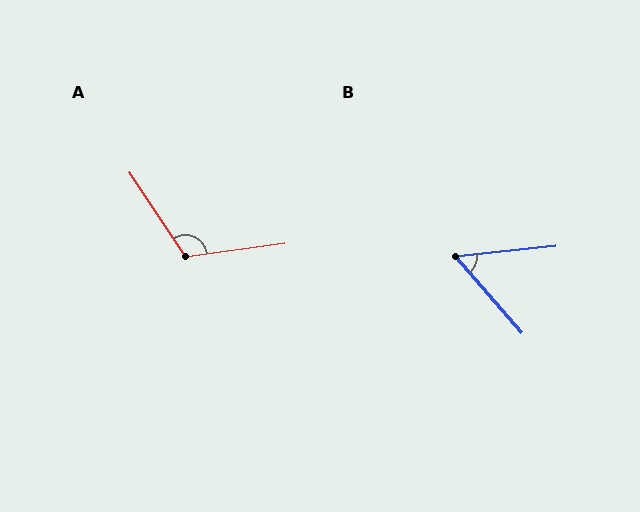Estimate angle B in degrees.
Approximately 55 degrees.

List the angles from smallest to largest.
B (55°), A (115°).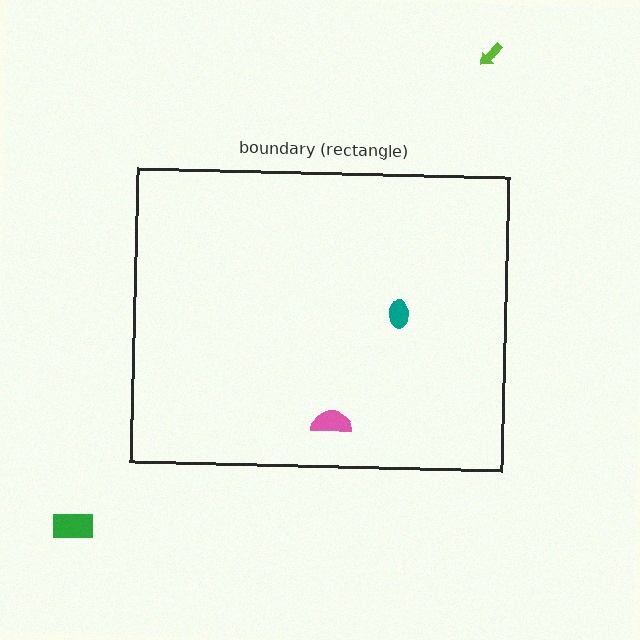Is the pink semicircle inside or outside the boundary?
Inside.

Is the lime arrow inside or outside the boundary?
Outside.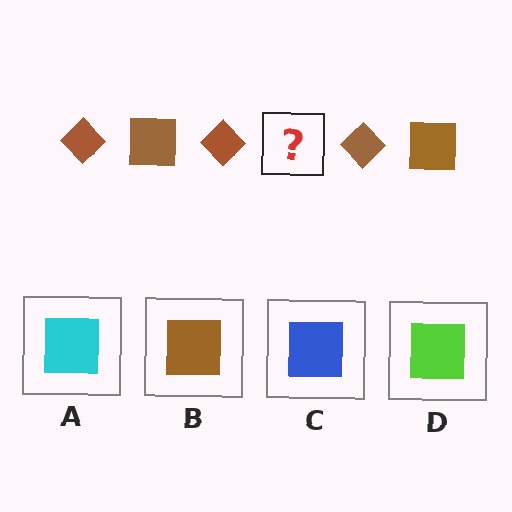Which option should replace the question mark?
Option B.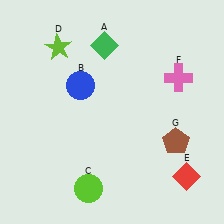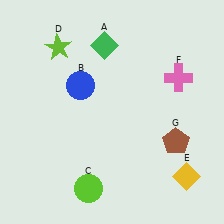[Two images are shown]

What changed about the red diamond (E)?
In Image 1, E is red. In Image 2, it changed to yellow.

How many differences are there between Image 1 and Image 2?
There is 1 difference between the two images.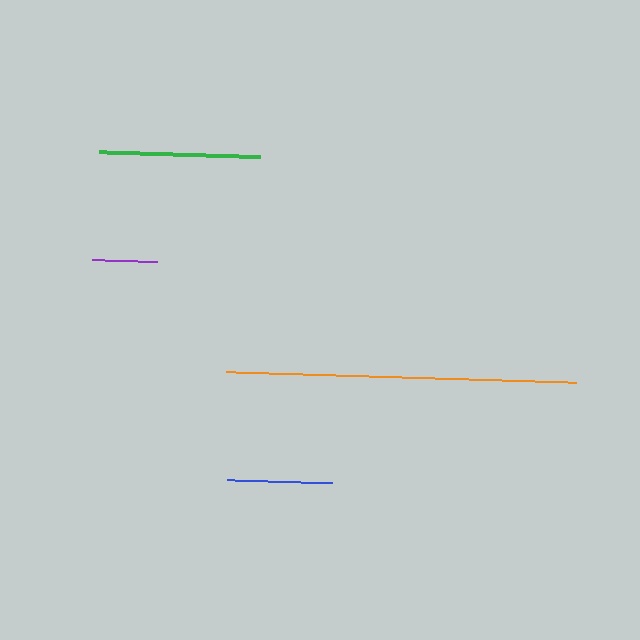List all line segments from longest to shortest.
From longest to shortest: orange, green, blue, purple.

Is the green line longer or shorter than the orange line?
The orange line is longer than the green line.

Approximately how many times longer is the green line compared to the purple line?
The green line is approximately 2.5 times the length of the purple line.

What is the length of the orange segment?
The orange segment is approximately 350 pixels long.